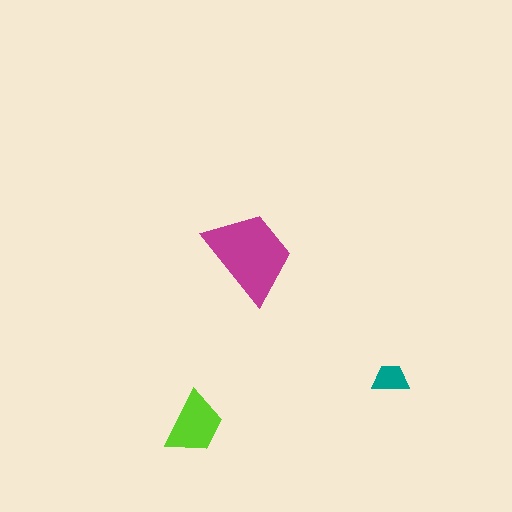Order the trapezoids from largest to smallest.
the magenta one, the lime one, the teal one.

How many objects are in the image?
There are 3 objects in the image.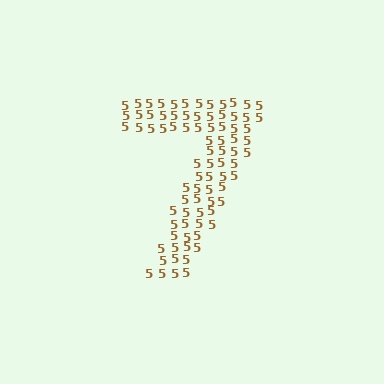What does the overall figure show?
The overall figure shows the digit 7.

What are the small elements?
The small elements are digit 5's.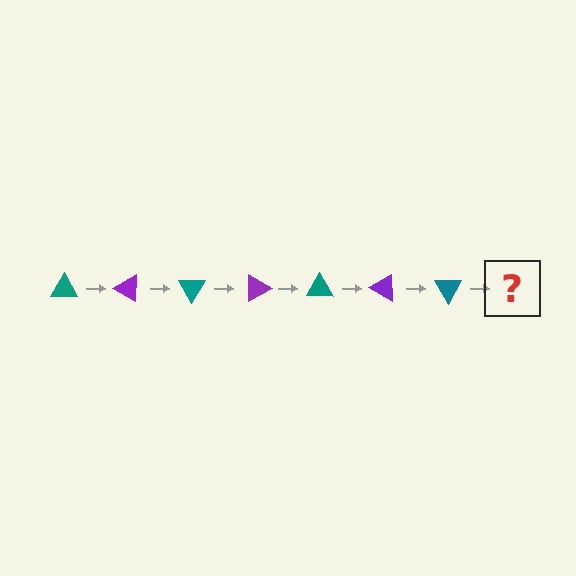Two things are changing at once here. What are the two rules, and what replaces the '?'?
The two rules are that it rotates 30 degrees each step and the color cycles through teal and purple. The '?' should be a purple triangle, rotated 210 degrees from the start.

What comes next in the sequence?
The next element should be a purple triangle, rotated 210 degrees from the start.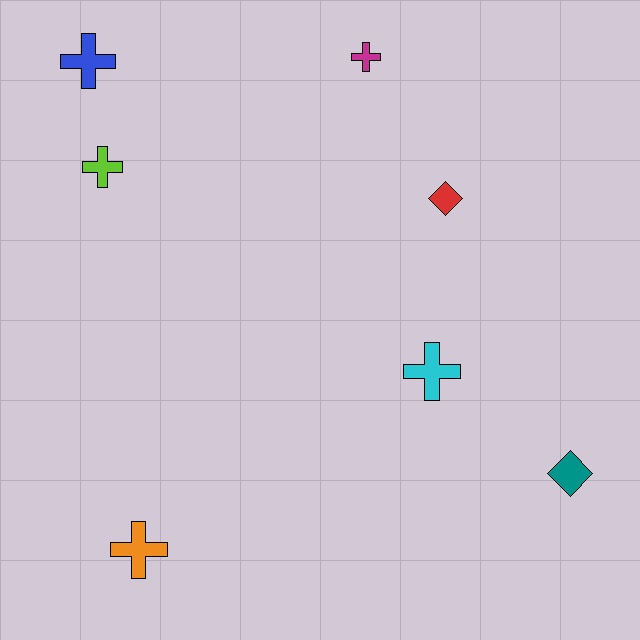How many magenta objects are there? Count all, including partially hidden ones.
There is 1 magenta object.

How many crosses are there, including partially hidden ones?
There are 5 crosses.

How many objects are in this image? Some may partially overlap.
There are 7 objects.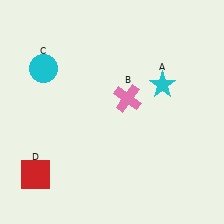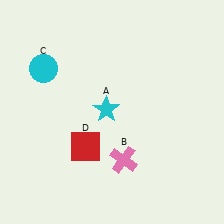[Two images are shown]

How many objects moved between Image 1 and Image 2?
3 objects moved between the two images.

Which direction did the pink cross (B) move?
The pink cross (B) moved down.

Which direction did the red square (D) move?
The red square (D) moved right.